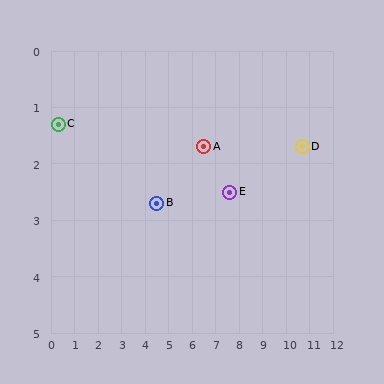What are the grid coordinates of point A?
Point A is at approximately (6.5, 1.7).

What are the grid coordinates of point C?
Point C is at approximately (0.3, 1.3).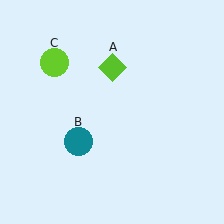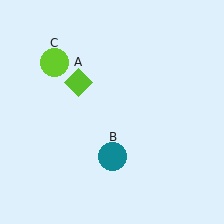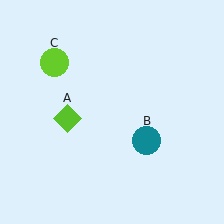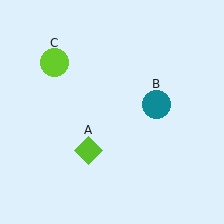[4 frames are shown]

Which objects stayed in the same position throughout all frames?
Lime circle (object C) remained stationary.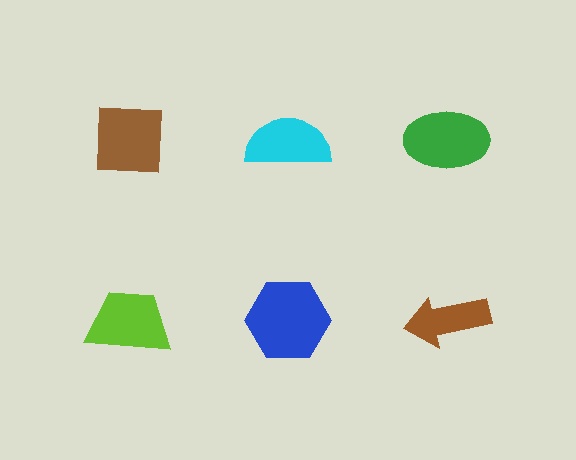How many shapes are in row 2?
3 shapes.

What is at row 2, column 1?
A lime trapezoid.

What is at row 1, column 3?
A green ellipse.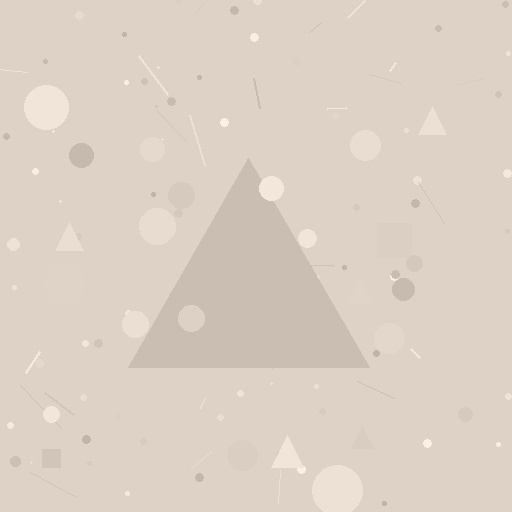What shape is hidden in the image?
A triangle is hidden in the image.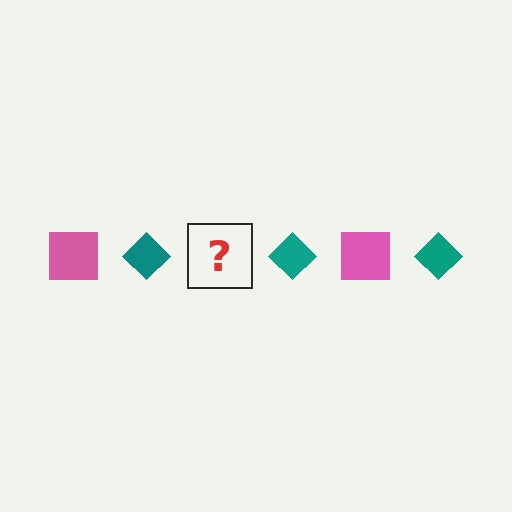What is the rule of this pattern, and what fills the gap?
The rule is that the pattern alternates between pink square and teal diamond. The gap should be filled with a pink square.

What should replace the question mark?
The question mark should be replaced with a pink square.